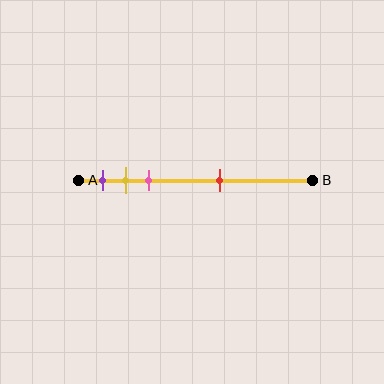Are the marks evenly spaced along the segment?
No, the marks are not evenly spaced.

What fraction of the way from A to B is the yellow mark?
The yellow mark is approximately 20% (0.2) of the way from A to B.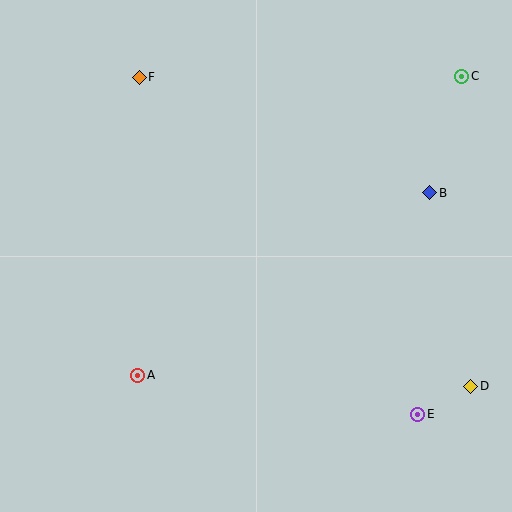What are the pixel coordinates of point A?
Point A is at (138, 375).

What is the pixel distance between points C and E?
The distance between C and E is 341 pixels.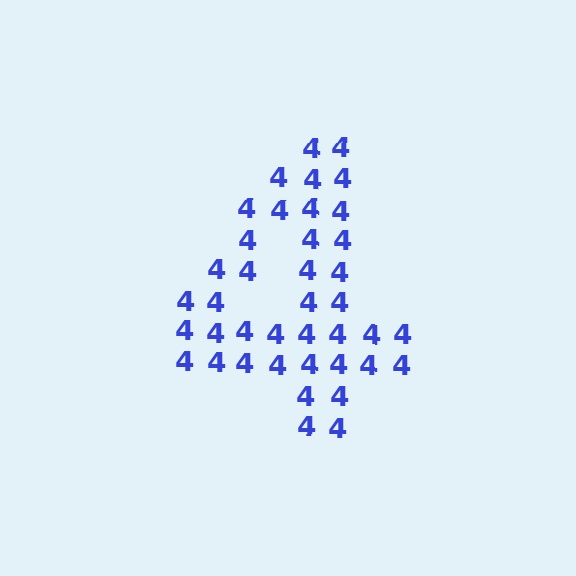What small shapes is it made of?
It is made of small digit 4's.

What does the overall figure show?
The overall figure shows the digit 4.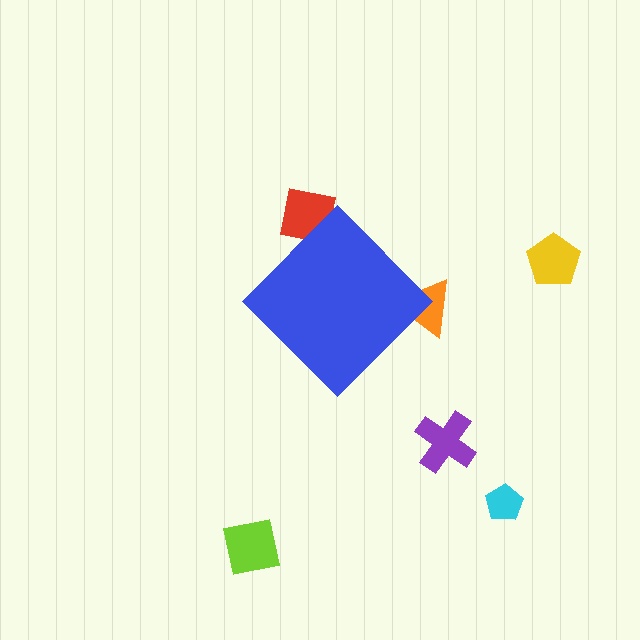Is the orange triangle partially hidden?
Yes, the orange triangle is partially hidden behind the blue diamond.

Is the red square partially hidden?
Yes, the red square is partially hidden behind the blue diamond.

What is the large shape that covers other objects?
A blue diamond.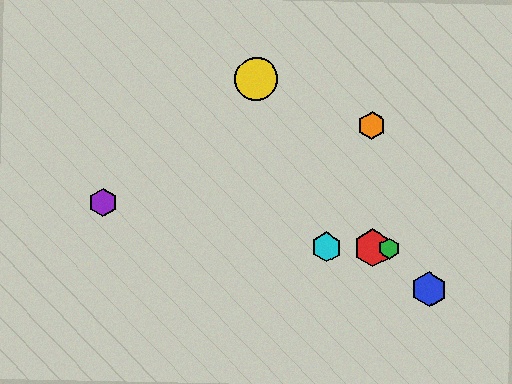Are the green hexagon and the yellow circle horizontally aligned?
No, the green hexagon is at y≈248 and the yellow circle is at y≈79.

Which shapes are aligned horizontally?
The red hexagon, the green hexagon, the cyan hexagon are aligned horizontally.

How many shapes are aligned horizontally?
3 shapes (the red hexagon, the green hexagon, the cyan hexagon) are aligned horizontally.